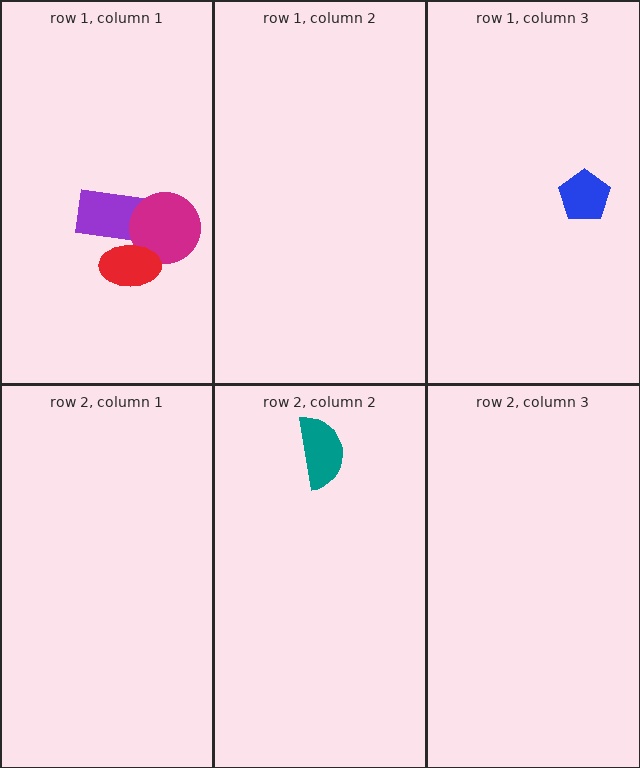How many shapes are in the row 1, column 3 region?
1.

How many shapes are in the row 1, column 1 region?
3.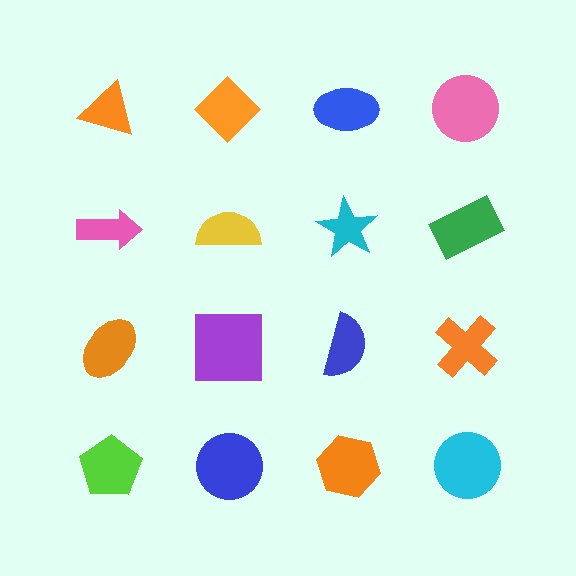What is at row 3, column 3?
A blue semicircle.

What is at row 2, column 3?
A cyan star.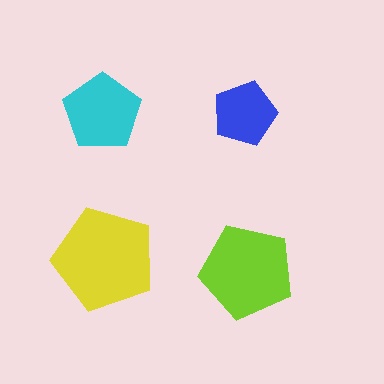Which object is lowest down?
The lime pentagon is bottommost.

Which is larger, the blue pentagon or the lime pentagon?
The lime one.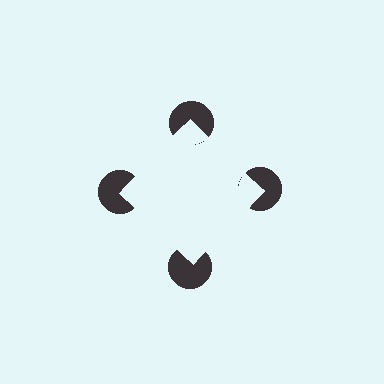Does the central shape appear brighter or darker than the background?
It typically appears slightly brighter than the background, even though no actual brightness change is drawn.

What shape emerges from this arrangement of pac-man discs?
An illusory square — its edges are inferred from the aligned wedge cuts in the pac-man discs, not physically drawn.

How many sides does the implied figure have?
4 sides.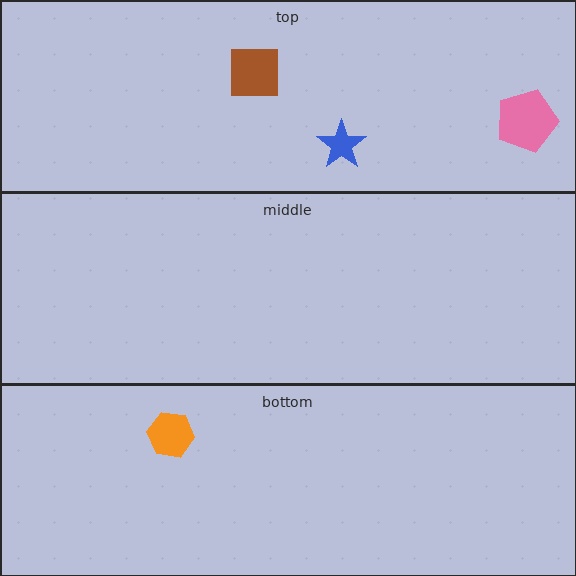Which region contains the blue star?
The top region.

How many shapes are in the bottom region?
1.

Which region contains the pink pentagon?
The top region.